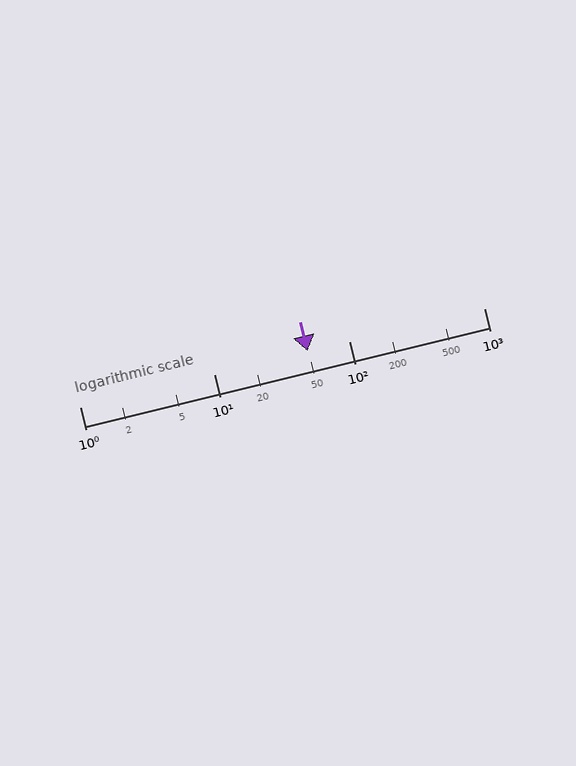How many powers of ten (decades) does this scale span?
The scale spans 3 decades, from 1 to 1000.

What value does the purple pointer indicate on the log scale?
The pointer indicates approximately 49.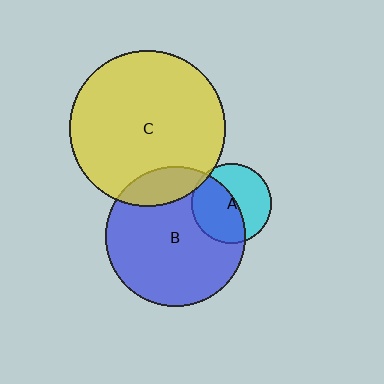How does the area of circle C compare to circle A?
Approximately 3.9 times.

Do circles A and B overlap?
Yes.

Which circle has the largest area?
Circle C (yellow).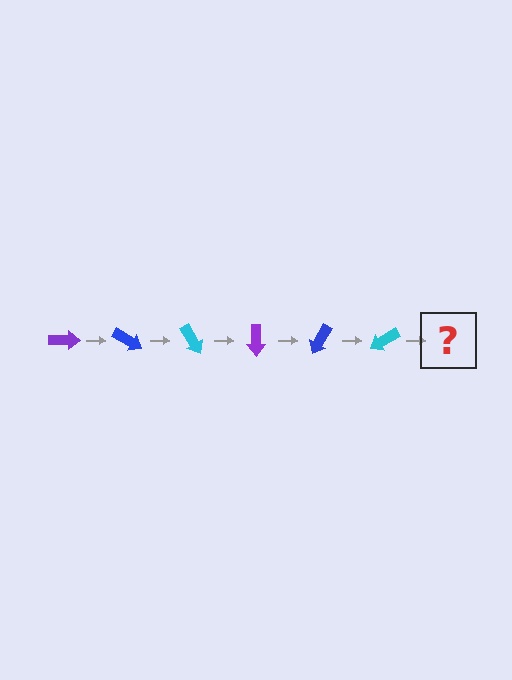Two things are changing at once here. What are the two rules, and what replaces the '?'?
The two rules are that it rotates 30 degrees each step and the color cycles through purple, blue, and cyan. The '?' should be a purple arrow, rotated 180 degrees from the start.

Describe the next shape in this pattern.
It should be a purple arrow, rotated 180 degrees from the start.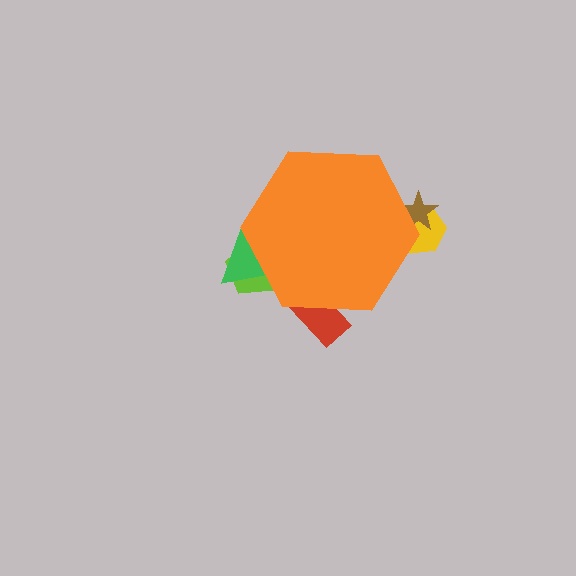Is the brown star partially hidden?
Yes, the brown star is partially hidden behind the orange hexagon.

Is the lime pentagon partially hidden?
Yes, the lime pentagon is partially hidden behind the orange hexagon.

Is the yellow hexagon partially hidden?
Yes, the yellow hexagon is partially hidden behind the orange hexagon.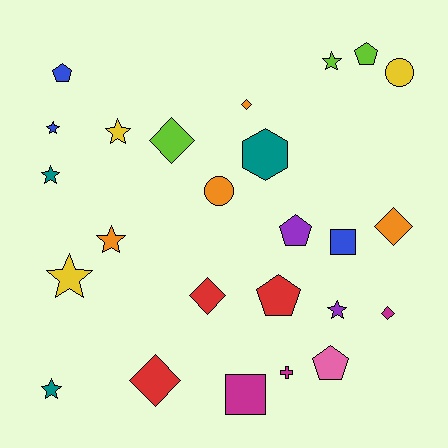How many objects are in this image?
There are 25 objects.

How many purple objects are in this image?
There are 2 purple objects.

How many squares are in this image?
There are 2 squares.